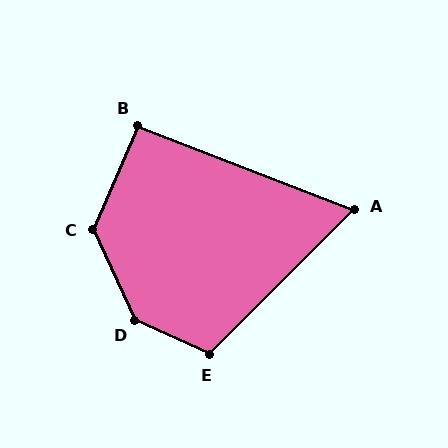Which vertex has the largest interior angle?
D, at approximately 139 degrees.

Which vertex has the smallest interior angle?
A, at approximately 66 degrees.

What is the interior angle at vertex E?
Approximately 110 degrees (obtuse).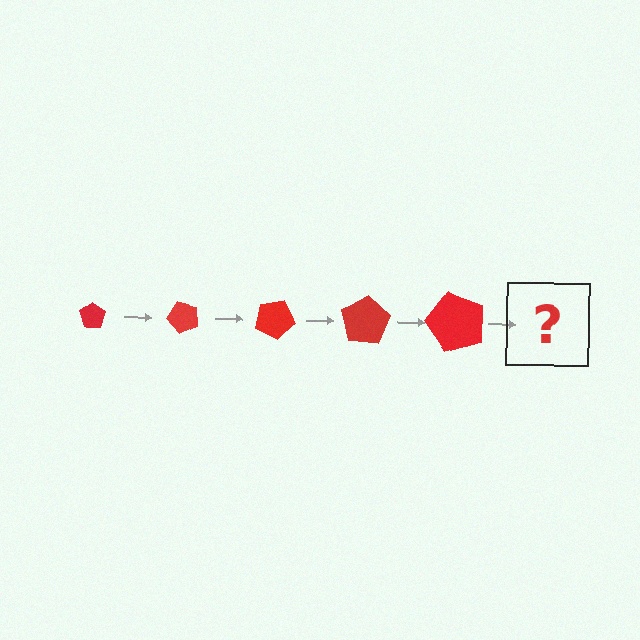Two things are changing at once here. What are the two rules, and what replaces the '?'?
The two rules are that the pentagon grows larger each step and it rotates 50 degrees each step. The '?' should be a pentagon, larger than the previous one and rotated 250 degrees from the start.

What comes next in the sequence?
The next element should be a pentagon, larger than the previous one and rotated 250 degrees from the start.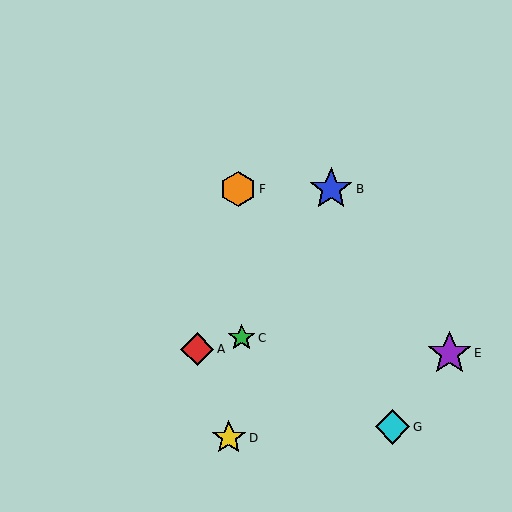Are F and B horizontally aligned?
Yes, both are at y≈189.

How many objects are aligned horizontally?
2 objects (B, F) are aligned horizontally.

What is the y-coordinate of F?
Object F is at y≈189.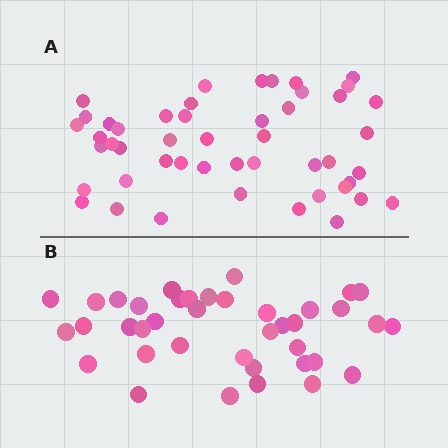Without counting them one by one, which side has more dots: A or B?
Region A (the top region) has more dots.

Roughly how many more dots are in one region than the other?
Region A has roughly 8 or so more dots than region B.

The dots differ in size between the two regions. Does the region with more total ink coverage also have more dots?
No. Region B has more total ink coverage because its dots are larger, but region A actually contains more individual dots. Total area can be misleading — the number of items is what matters here.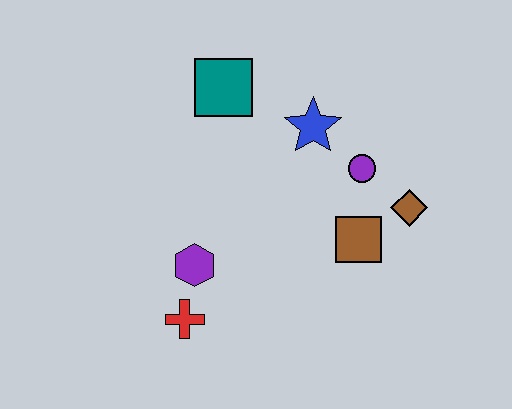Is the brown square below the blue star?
Yes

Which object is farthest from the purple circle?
The red cross is farthest from the purple circle.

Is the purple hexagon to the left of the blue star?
Yes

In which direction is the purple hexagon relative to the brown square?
The purple hexagon is to the left of the brown square.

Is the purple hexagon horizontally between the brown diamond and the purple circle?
No